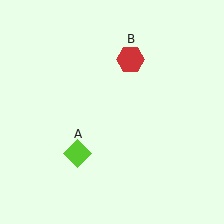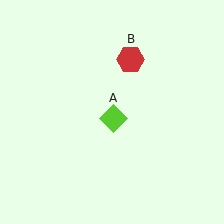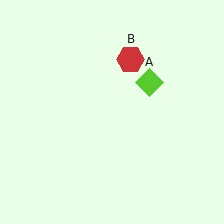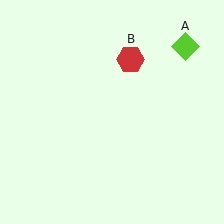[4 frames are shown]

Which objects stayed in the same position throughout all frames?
Red hexagon (object B) remained stationary.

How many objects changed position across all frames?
1 object changed position: lime diamond (object A).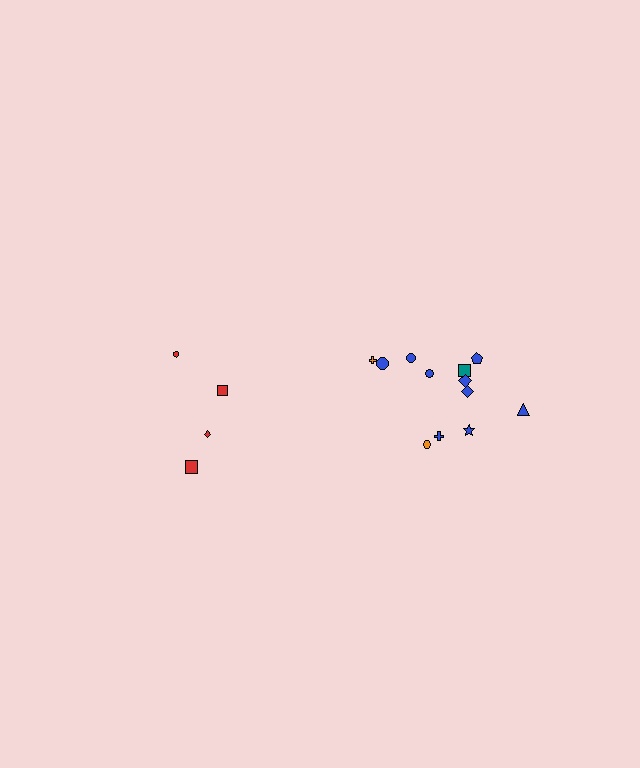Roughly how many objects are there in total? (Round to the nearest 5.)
Roughly 15 objects in total.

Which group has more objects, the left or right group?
The right group.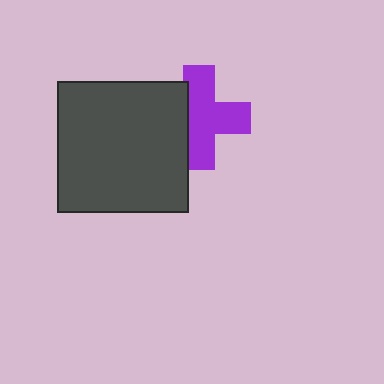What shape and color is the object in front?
The object in front is a dark gray square.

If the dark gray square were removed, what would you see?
You would see the complete purple cross.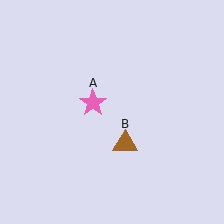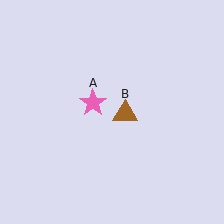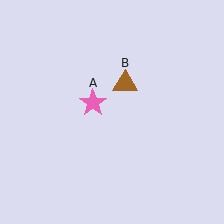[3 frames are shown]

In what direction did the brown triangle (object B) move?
The brown triangle (object B) moved up.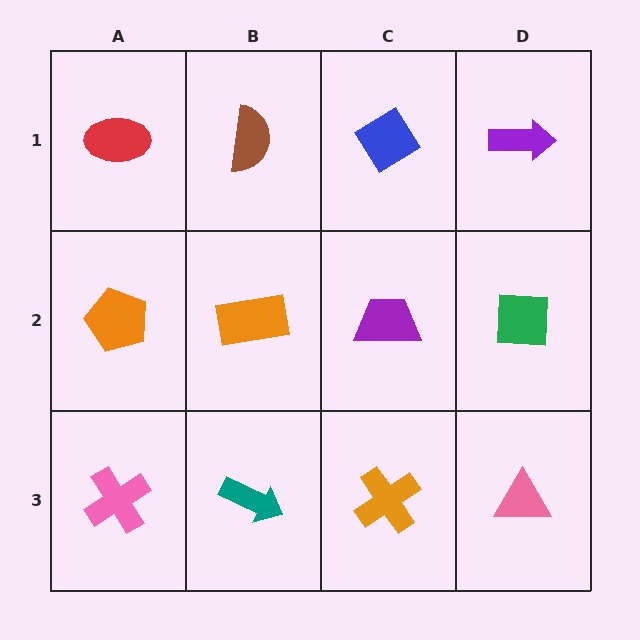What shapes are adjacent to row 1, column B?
An orange rectangle (row 2, column B), a red ellipse (row 1, column A), a blue diamond (row 1, column C).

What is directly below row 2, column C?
An orange cross.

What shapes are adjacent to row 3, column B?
An orange rectangle (row 2, column B), a pink cross (row 3, column A), an orange cross (row 3, column C).